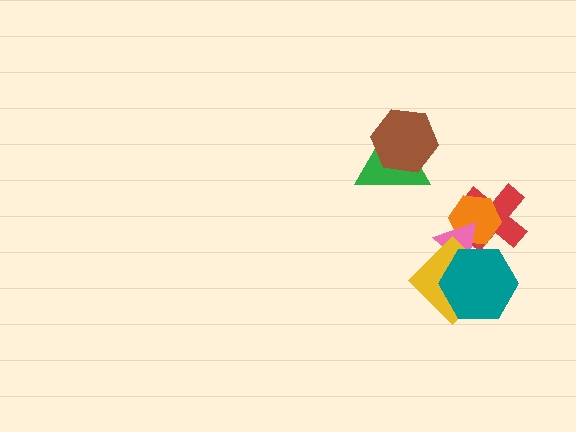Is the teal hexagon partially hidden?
No, no other shape covers it.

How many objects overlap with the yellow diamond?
2 objects overlap with the yellow diamond.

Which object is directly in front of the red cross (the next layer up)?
The orange hexagon is directly in front of the red cross.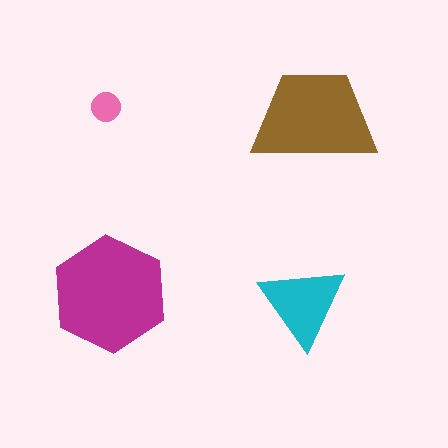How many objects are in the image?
There are 4 objects in the image.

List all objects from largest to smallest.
The magenta hexagon, the brown trapezoid, the cyan triangle, the pink circle.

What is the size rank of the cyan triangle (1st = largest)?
3rd.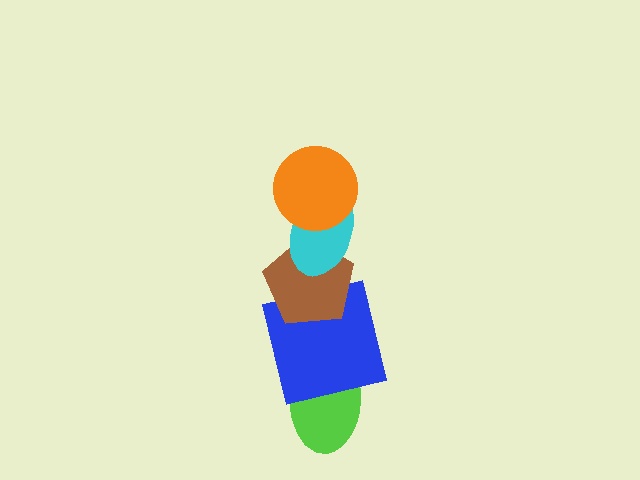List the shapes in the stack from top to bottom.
From top to bottom: the orange circle, the cyan ellipse, the brown pentagon, the blue square, the lime ellipse.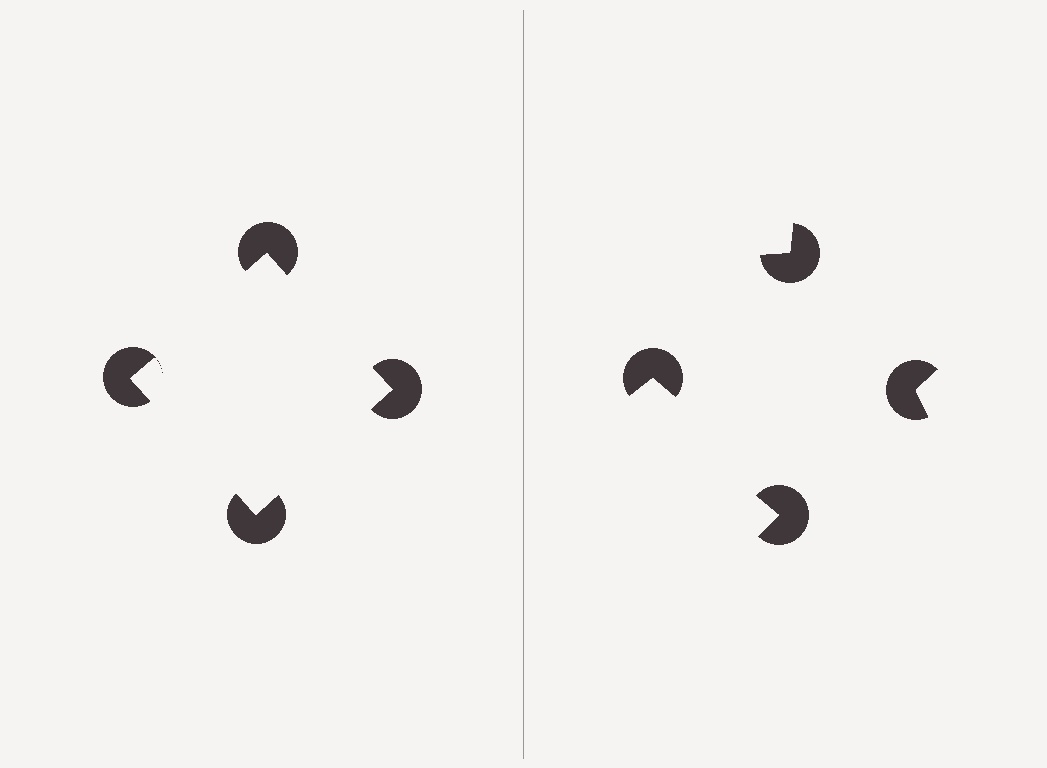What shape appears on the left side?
An illusory square.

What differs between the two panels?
The pac-man discs are positioned identically on both sides; only the wedge orientations differ. On the left they align to a square; on the right they are misaligned.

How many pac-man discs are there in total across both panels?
8 — 4 on each side.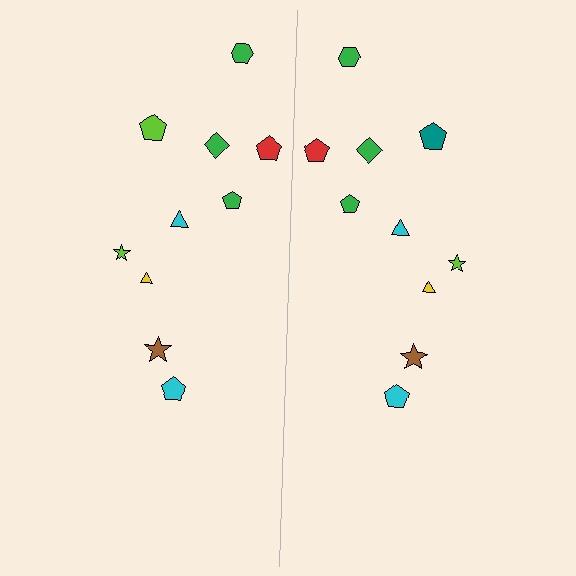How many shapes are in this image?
There are 20 shapes in this image.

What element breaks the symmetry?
The teal pentagon on the right side breaks the symmetry — its mirror counterpart is lime.